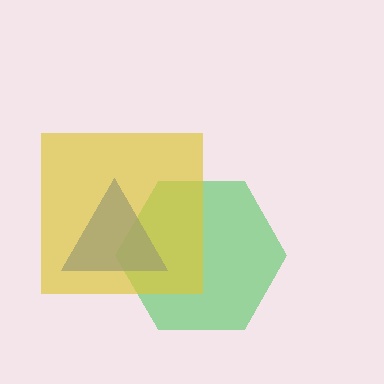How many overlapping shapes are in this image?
There are 3 overlapping shapes in the image.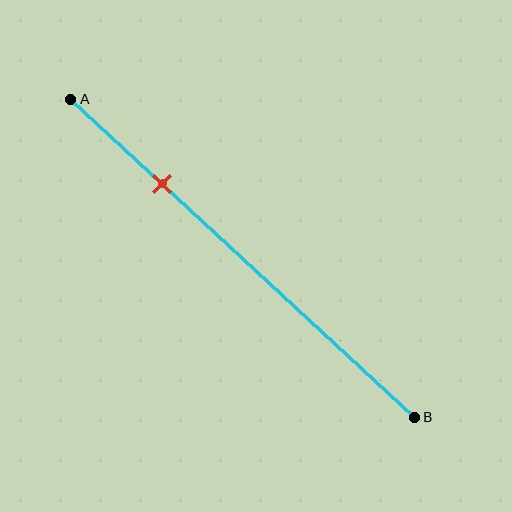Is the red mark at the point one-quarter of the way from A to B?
Yes, the mark is approximately at the one-quarter point.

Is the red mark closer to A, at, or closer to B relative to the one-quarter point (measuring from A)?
The red mark is approximately at the one-quarter point of segment AB.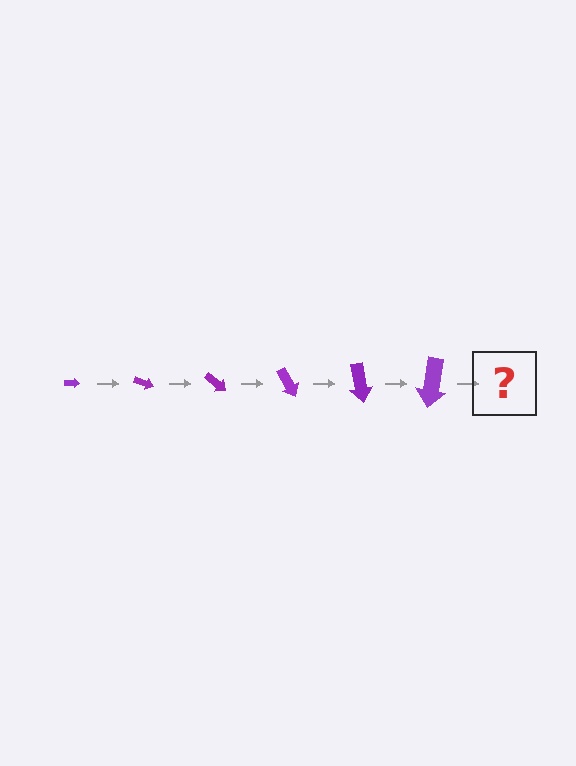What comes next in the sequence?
The next element should be an arrow, larger than the previous one and rotated 120 degrees from the start.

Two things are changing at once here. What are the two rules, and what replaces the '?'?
The two rules are that the arrow grows larger each step and it rotates 20 degrees each step. The '?' should be an arrow, larger than the previous one and rotated 120 degrees from the start.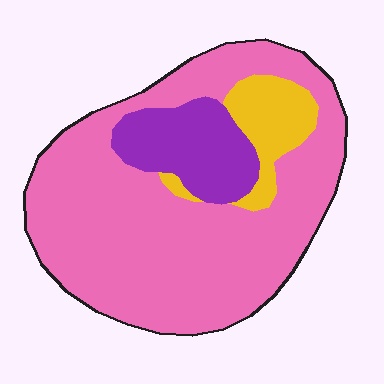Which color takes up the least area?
Yellow, at roughly 10%.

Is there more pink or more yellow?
Pink.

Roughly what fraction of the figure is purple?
Purple covers around 15% of the figure.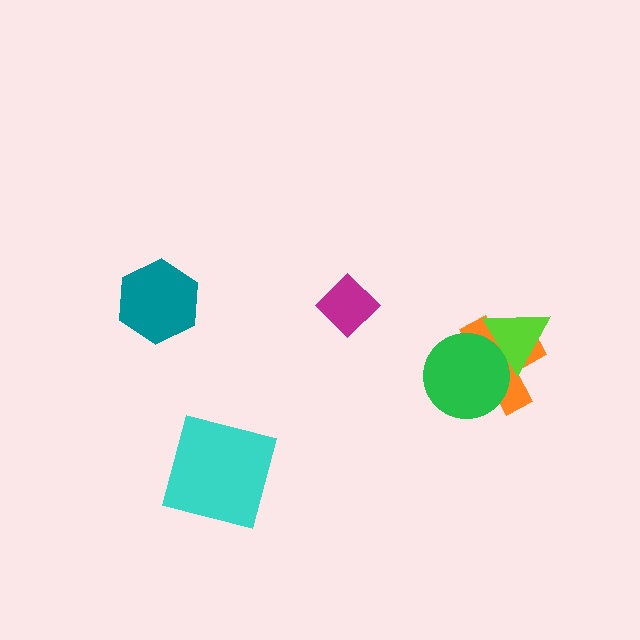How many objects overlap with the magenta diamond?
0 objects overlap with the magenta diamond.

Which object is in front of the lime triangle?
The green circle is in front of the lime triangle.